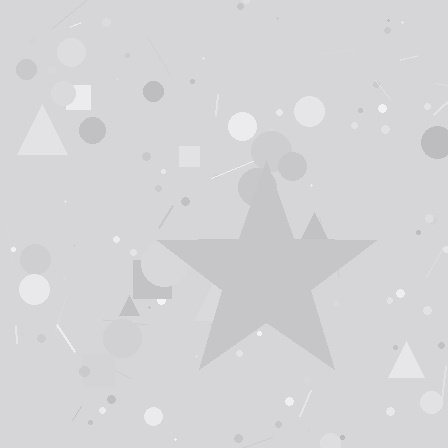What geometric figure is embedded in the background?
A star is embedded in the background.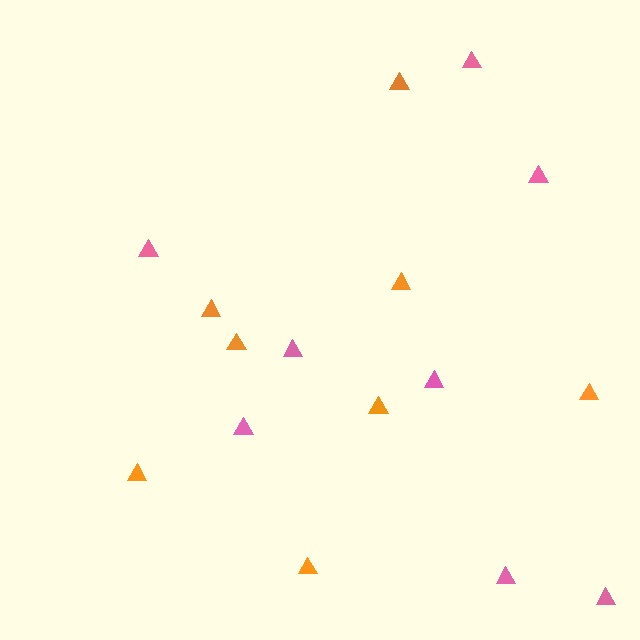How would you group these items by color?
There are 2 groups: one group of orange triangles (8) and one group of pink triangles (8).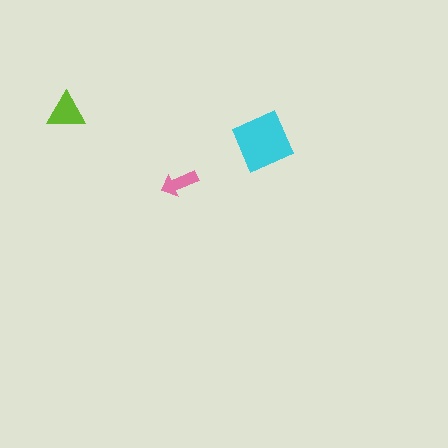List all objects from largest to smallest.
The cyan diamond, the lime triangle, the pink arrow.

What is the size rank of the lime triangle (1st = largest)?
2nd.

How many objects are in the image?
There are 3 objects in the image.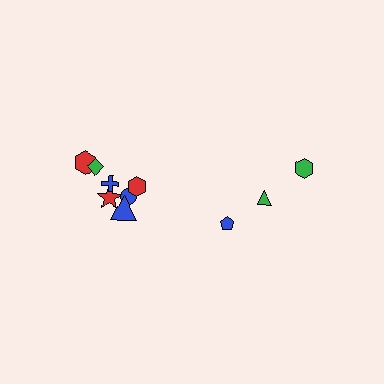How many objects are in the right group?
There are 3 objects.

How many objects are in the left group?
There are 7 objects.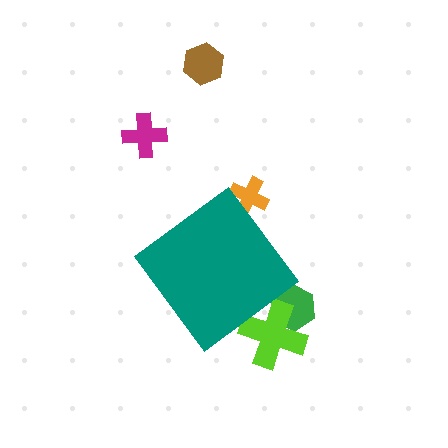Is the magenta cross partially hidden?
No, the magenta cross is fully visible.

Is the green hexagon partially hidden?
Yes, the green hexagon is partially hidden behind the teal diamond.